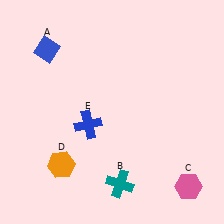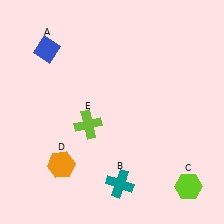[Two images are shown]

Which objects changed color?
C changed from pink to lime. E changed from blue to lime.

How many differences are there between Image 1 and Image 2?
There are 2 differences between the two images.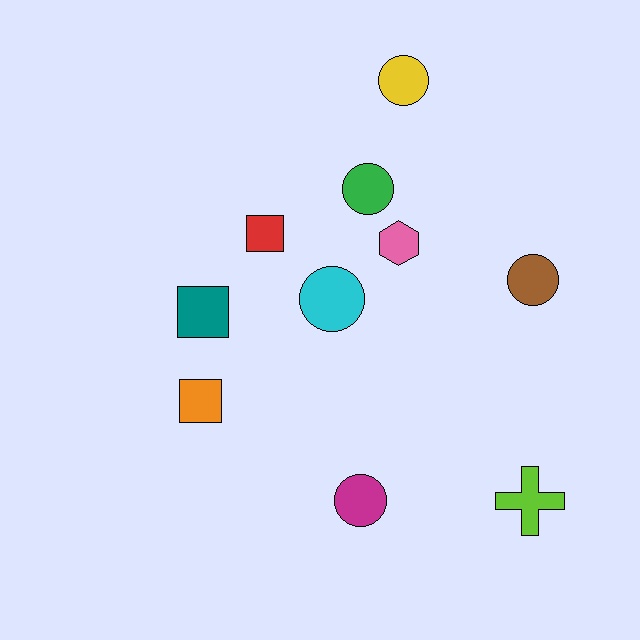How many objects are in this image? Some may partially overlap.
There are 10 objects.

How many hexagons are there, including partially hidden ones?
There is 1 hexagon.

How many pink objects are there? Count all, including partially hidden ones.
There is 1 pink object.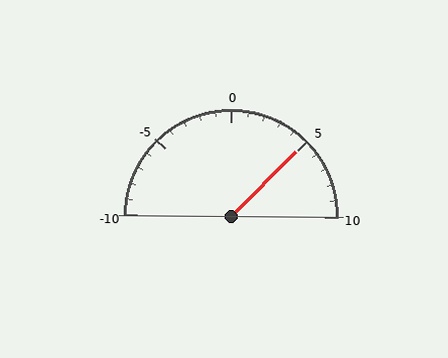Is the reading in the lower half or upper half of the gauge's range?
The reading is in the upper half of the range (-10 to 10).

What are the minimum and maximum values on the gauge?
The gauge ranges from -10 to 10.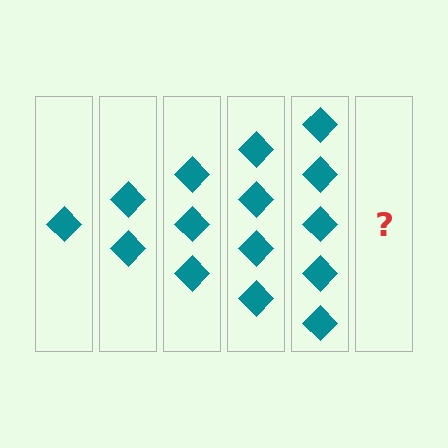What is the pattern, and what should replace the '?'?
The pattern is that each step adds one more diamond. The '?' should be 6 diamonds.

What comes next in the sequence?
The next element should be 6 diamonds.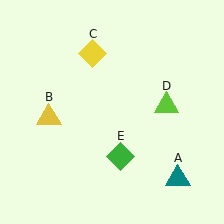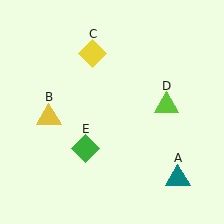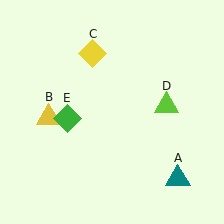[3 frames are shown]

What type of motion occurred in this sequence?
The green diamond (object E) rotated clockwise around the center of the scene.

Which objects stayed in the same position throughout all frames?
Teal triangle (object A) and yellow triangle (object B) and yellow diamond (object C) and lime triangle (object D) remained stationary.